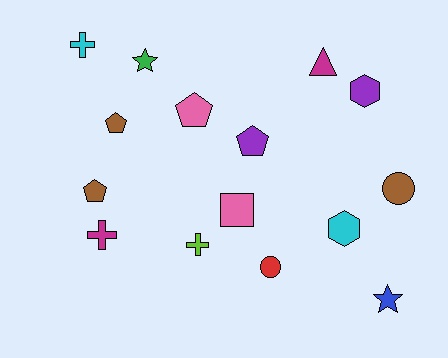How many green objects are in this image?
There is 1 green object.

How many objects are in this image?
There are 15 objects.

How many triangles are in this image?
There is 1 triangle.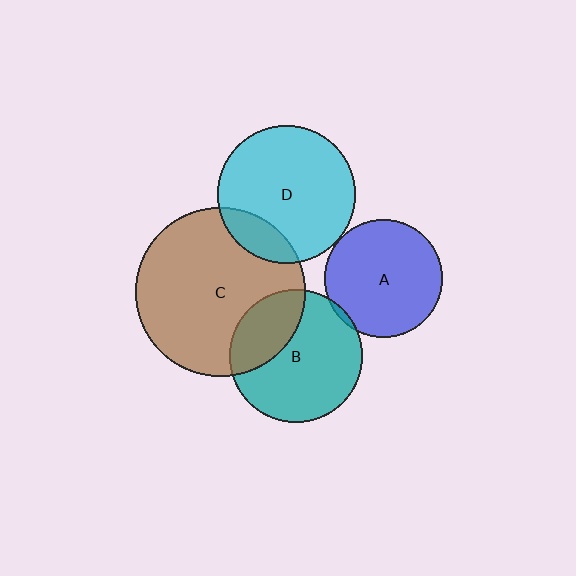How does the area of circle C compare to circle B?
Approximately 1.6 times.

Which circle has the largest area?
Circle C (brown).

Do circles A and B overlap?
Yes.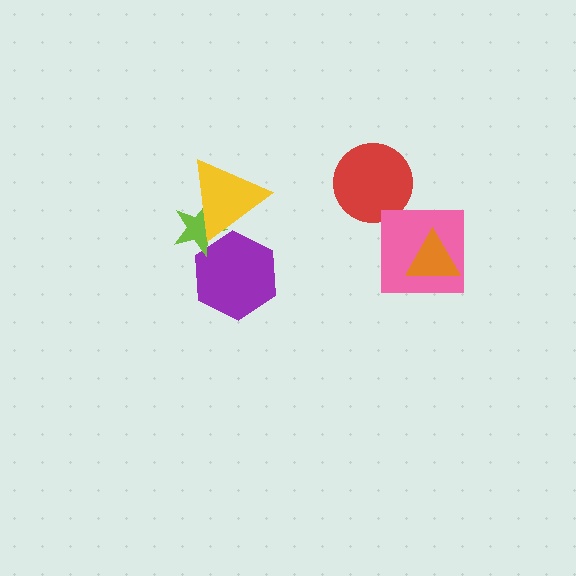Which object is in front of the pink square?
The orange triangle is in front of the pink square.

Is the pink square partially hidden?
Yes, it is partially covered by another shape.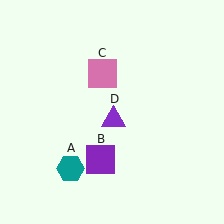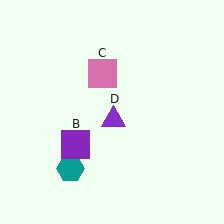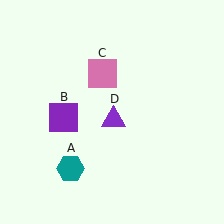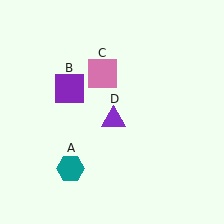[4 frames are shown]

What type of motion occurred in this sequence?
The purple square (object B) rotated clockwise around the center of the scene.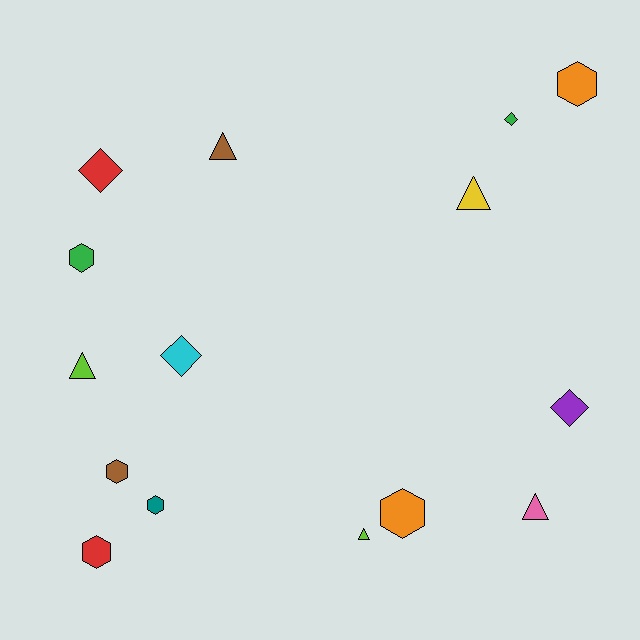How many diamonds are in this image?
There are 4 diamonds.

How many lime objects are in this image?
There are 2 lime objects.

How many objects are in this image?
There are 15 objects.